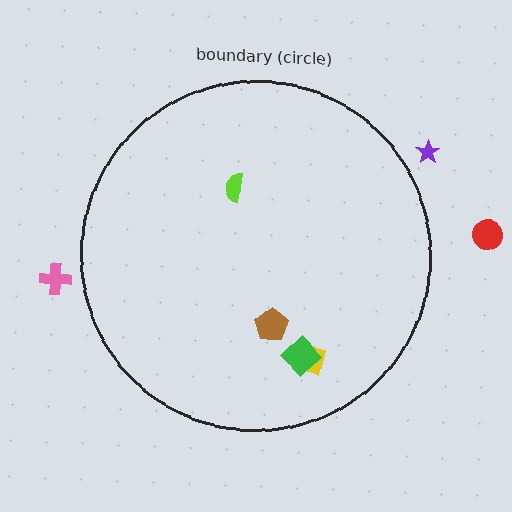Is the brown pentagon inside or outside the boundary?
Inside.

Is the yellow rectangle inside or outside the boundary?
Inside.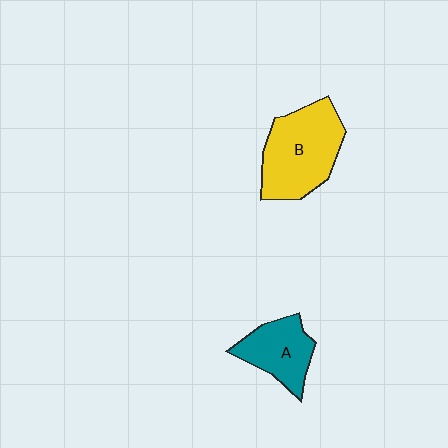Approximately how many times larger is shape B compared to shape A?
Approximately 1.6 times.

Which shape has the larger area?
Shape B (yellow).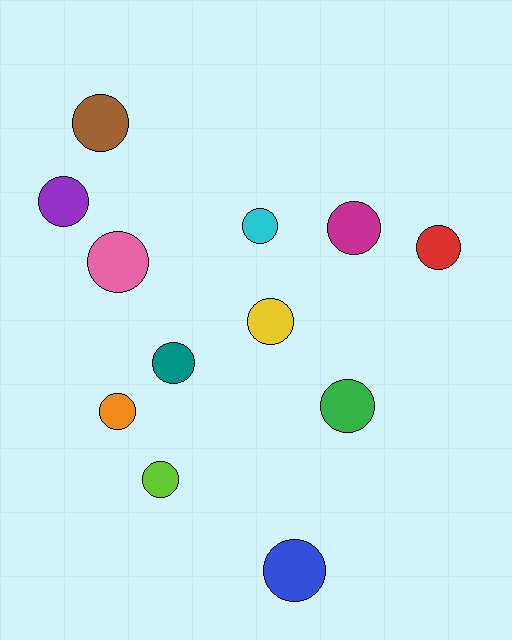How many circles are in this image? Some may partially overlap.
There are 12 circles.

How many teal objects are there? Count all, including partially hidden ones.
There is 1 teal object.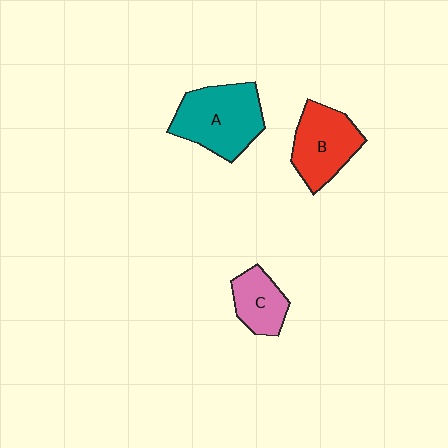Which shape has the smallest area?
Shape C (pink).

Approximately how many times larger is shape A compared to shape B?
Approximately 1.2 times.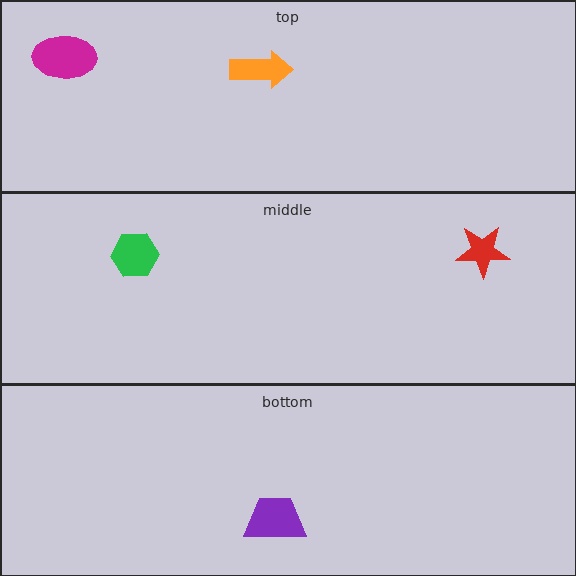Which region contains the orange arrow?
The top region.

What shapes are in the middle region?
The green hexagon, the red star.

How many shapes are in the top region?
2.